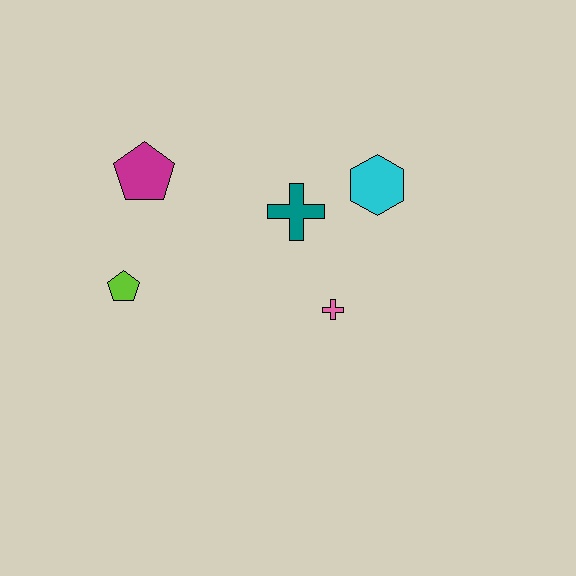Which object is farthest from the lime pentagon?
The cyan hexagon is farthest from the lime pentagon.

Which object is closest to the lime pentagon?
The magenta pentagon is closest to the lime pentagon.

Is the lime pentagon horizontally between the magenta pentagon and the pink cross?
No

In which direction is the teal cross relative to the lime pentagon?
The teal cross is to the right of the lime pentagon.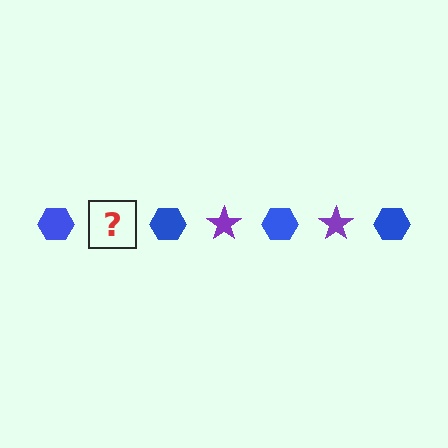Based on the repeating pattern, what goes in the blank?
The blank should be a purple star.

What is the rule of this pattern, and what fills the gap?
The rule is that the pattern alternates between blue hexagon and purple star. The gap should be filled with a purple star.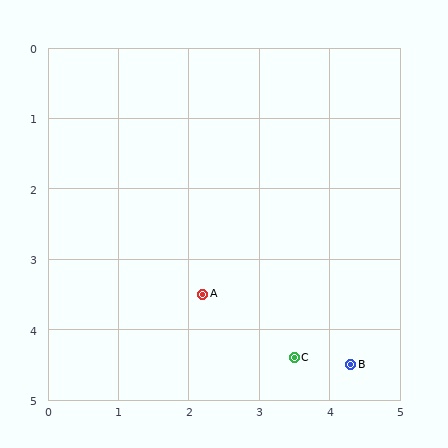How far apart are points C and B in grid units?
Points C and B are about 0.8 grid units apart.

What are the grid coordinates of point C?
Point C is at approximately (3.5, 4.4).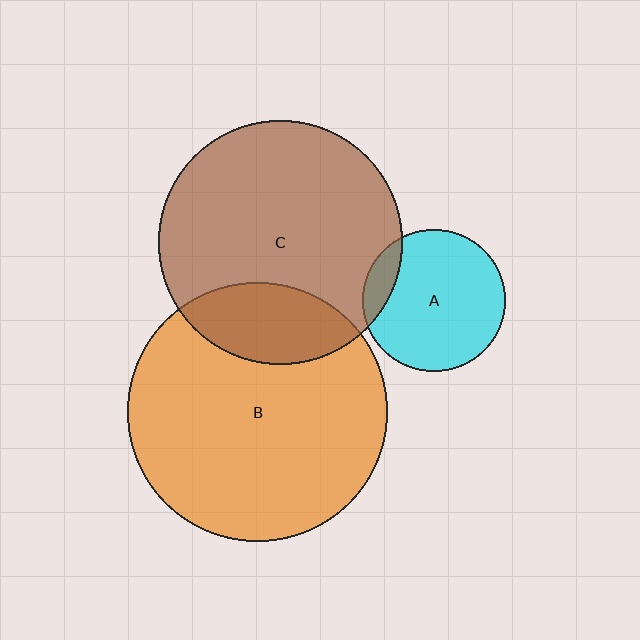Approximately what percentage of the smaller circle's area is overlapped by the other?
Approximately 20%.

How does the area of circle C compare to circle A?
Approximately 2.9 times.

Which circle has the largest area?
Circle B (orange).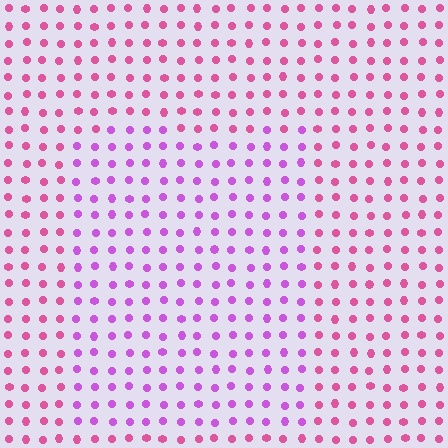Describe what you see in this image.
The image is filled with small pink elements in a uniform arrangement. A rectangle-shaped region is visible where the elements are tinted to a slightly different hue, forming a subtle color boundary.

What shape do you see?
I see a rectangle.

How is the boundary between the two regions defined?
The boundary is defined purely by a slight shift in hue (about 38 degrees). Spacing, size, and orientation are identical on both sides.